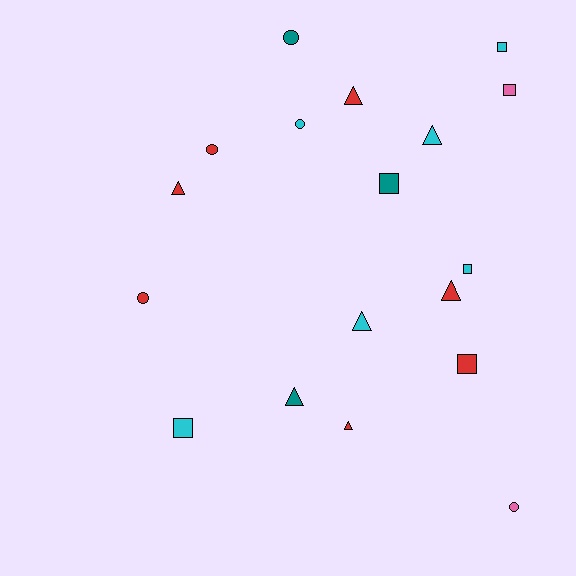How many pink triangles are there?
There are no pink triangles.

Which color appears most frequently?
Red, with 7 objects.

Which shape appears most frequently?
Triangle, with 7 objects.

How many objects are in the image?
There are 18 objects.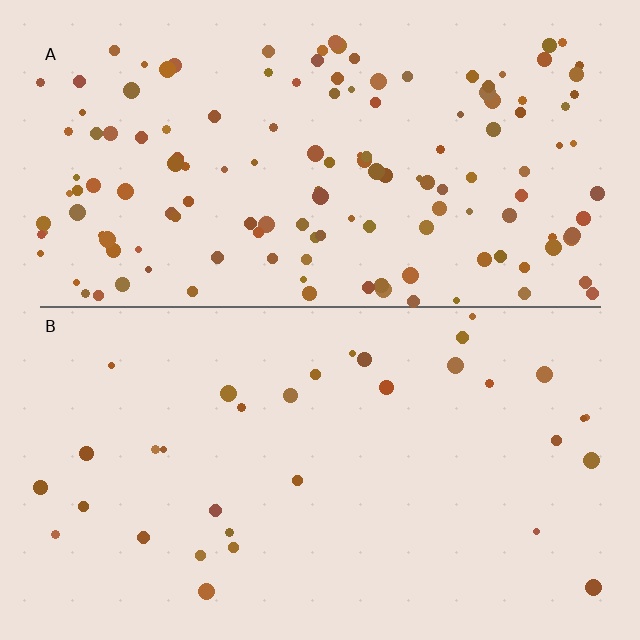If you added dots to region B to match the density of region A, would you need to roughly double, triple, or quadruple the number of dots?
Approximately quadruple.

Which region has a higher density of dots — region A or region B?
A (the top).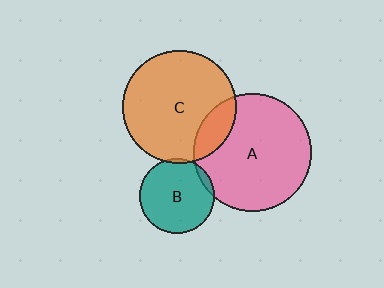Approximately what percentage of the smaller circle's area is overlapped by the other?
Approximately 15%.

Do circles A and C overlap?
Yes.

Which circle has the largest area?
Circle A (pink).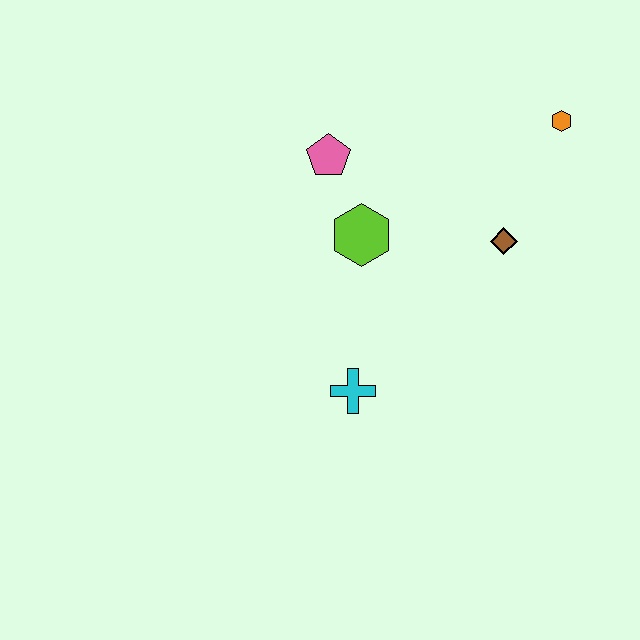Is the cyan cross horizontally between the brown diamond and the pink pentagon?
Yes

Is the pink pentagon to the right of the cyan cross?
No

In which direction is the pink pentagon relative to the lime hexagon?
The pink pentagon is above the lime hexagon.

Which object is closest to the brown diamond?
The orange hexagon is closest to the brown diamond.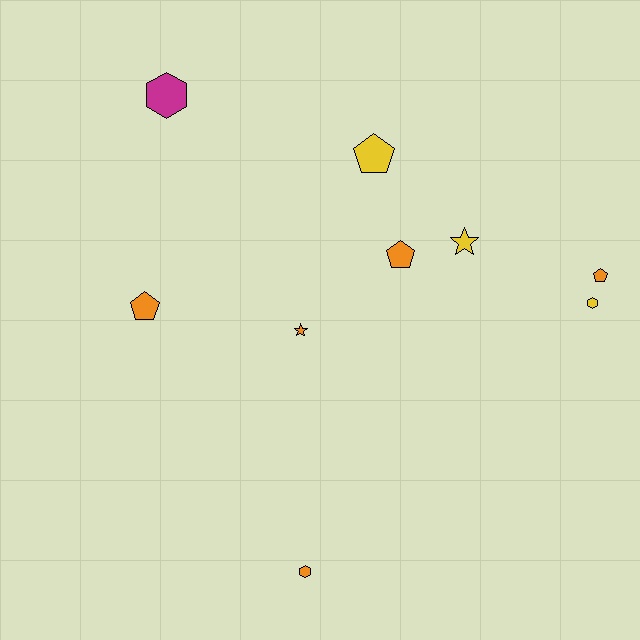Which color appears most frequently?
Orange, with 5 objects.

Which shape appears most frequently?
Pentagon, with 4 objects.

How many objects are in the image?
There are 9 objects.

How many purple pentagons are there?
There are no purple pentagons.